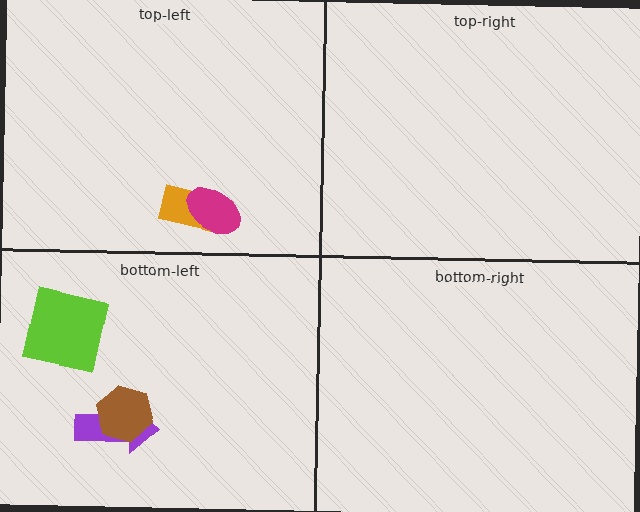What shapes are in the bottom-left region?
The purple arrow, the brown hexagon, the lime square.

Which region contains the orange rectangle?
The top-left region.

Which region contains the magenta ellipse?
The top-left region.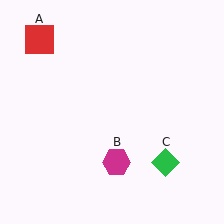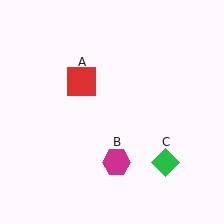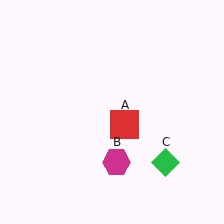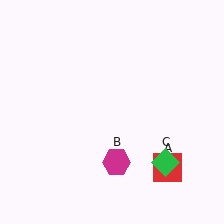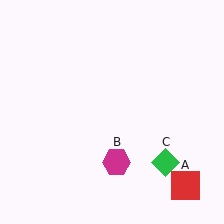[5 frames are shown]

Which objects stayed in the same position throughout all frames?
Magenta hexagon (object B) and green diamond (object C) remained stationary.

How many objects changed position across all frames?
1 object changed position: red square (object A).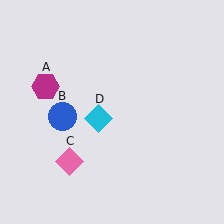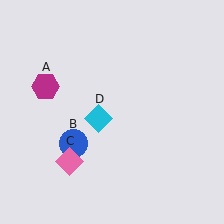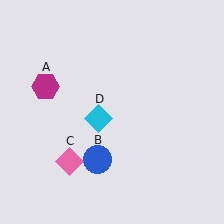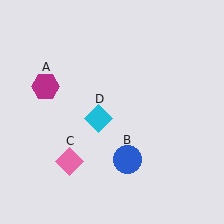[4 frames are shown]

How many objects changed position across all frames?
1 object changed position: blue circle (object B).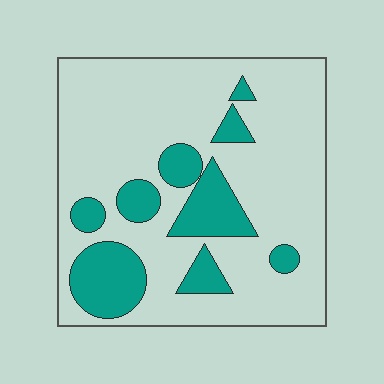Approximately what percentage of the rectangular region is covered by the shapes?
Approximately 20%.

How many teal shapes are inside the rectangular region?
9.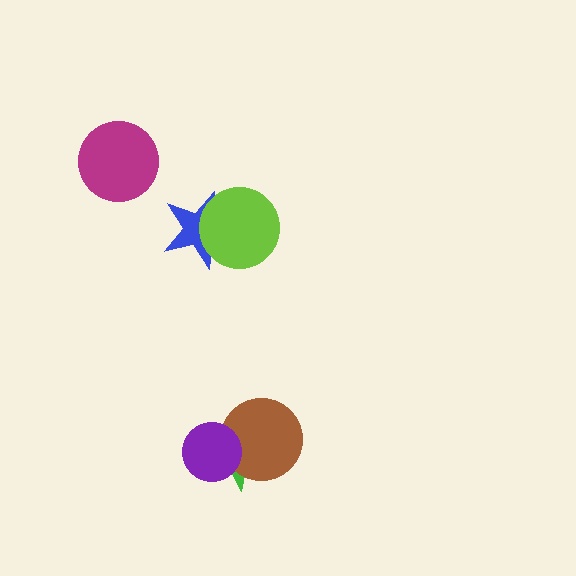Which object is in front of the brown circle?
The purple circle is in front of the brown circle.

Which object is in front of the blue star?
The lime circle is in front of the blue star.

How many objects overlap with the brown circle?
2 objects overlap with the brown circle.